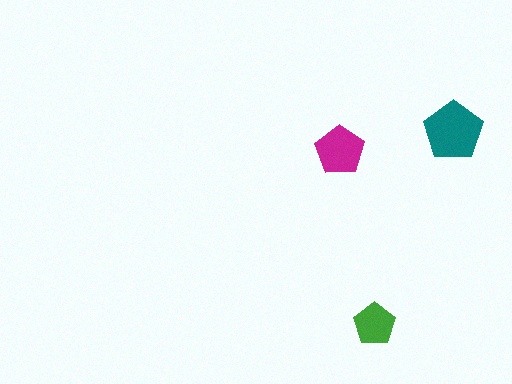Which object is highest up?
The teal pentagon is topmost.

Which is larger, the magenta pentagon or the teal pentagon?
The teal one.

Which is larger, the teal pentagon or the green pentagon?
The teal one.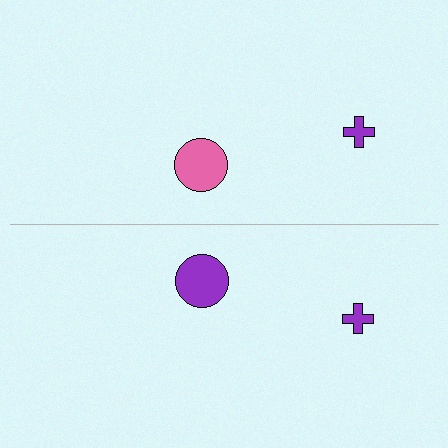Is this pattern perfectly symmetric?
No, the pattern is not perfectly symmetric. The purple circle on the bottom side breaks the symmetry — its mirror counterpart is pink.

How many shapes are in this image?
There are 4 shapes in this image.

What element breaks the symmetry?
The purple circle on the bottom side breaks the symmetry — its mirror counterpart is pink.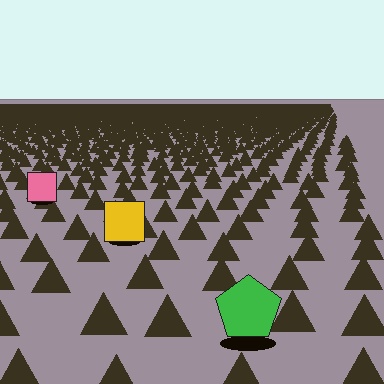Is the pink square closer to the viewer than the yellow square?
No. The yellow square is closer — you can tell from the texture gradient: the ground texture is coarser near it.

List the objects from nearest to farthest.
From nearest to farthest: the green pentagon, the yellow square, the pink square.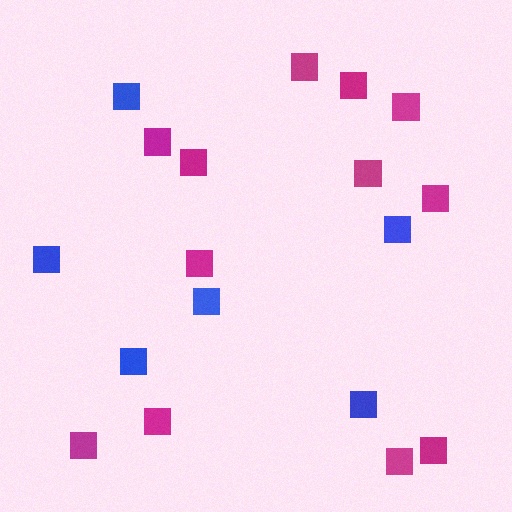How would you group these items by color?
There are 2 groups: one group of magenta squares (12) and one group of blue squares (6).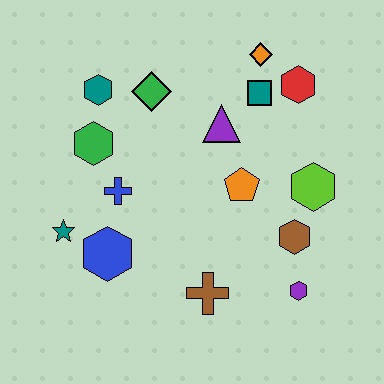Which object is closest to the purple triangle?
The teal square is closest to the purple triangle.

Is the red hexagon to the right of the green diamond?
Yes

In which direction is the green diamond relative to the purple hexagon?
The green diamond is above the purple hexagon.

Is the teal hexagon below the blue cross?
No